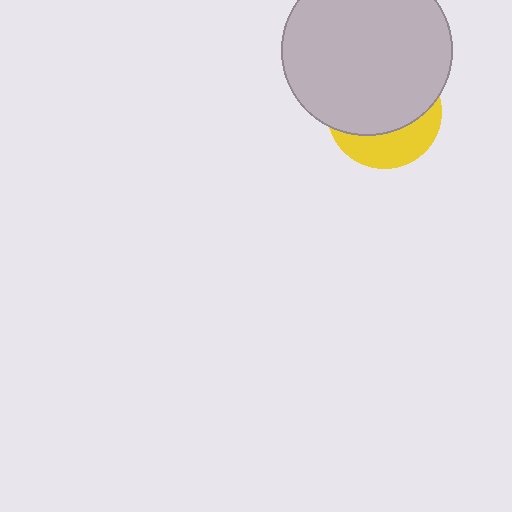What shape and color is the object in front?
The object in front is a light gray circle.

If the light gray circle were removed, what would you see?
You would see the complete yellow circle.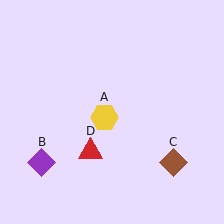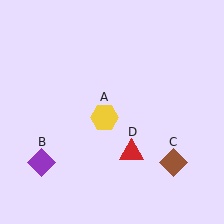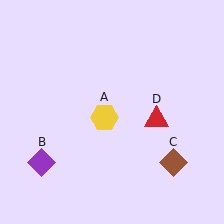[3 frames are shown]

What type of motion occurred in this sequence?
The red triangle (object D) rotated counterclockwise around the center of the scene.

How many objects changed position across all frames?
1 object changed position: red triangle (object D).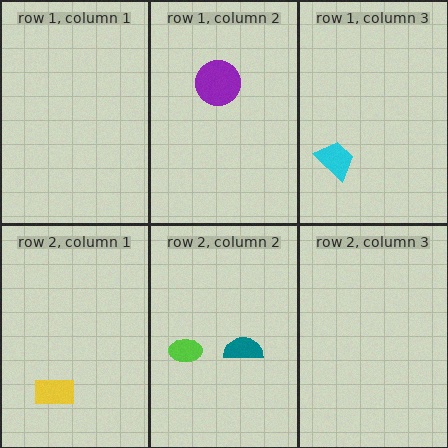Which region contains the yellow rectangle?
The row 2, column 1 region.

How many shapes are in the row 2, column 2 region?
2.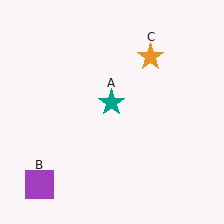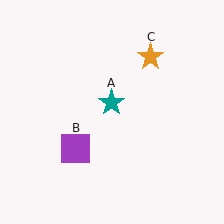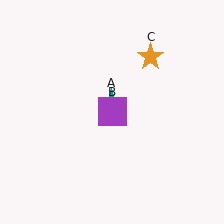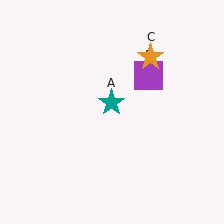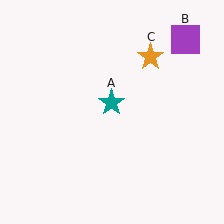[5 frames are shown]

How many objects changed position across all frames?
1 object changed position: purple square (object B).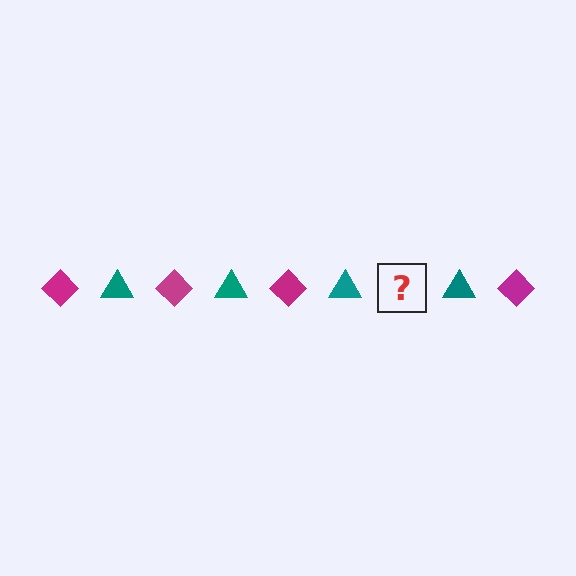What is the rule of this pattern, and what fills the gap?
The rule is that the pattern alternates between magenta diamond and teal triangle. The gap should be filled with a magenta diamond.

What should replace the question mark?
The question mark should be replaced with a magenta diamond.